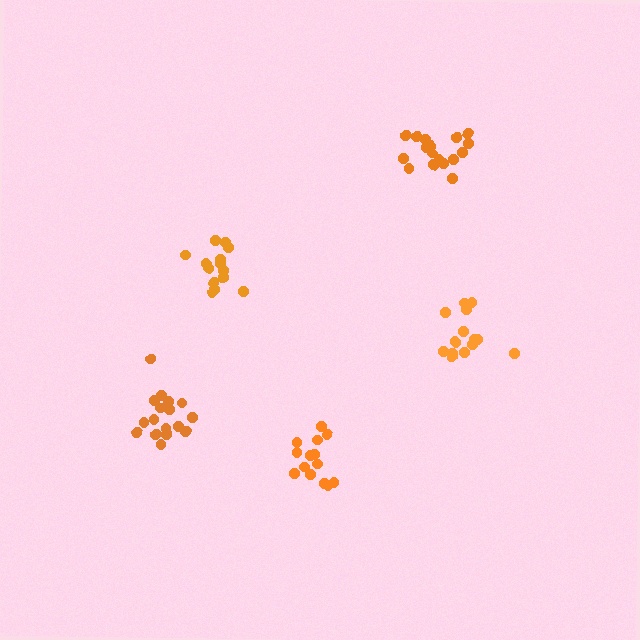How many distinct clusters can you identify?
There are 5 distinct clusters.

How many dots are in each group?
Group 1: 14 dots, Group 2: 17 dots, Group 3: 15 dots, Group 4: 14 dots, Group 5: 17 dots (77 total).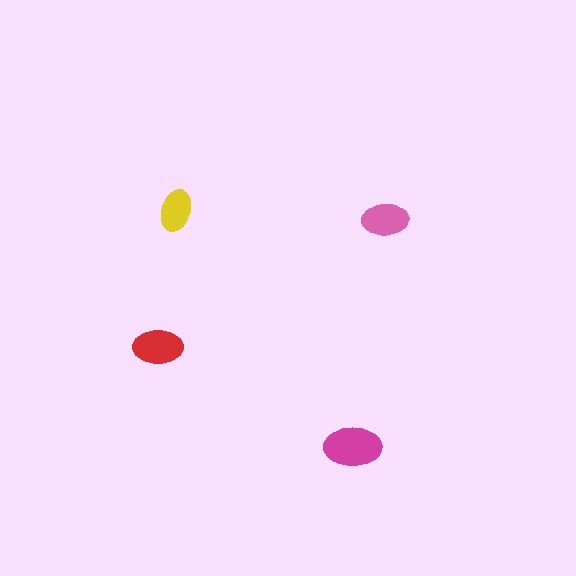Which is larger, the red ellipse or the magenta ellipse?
The magenta one.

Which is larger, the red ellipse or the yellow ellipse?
The red one.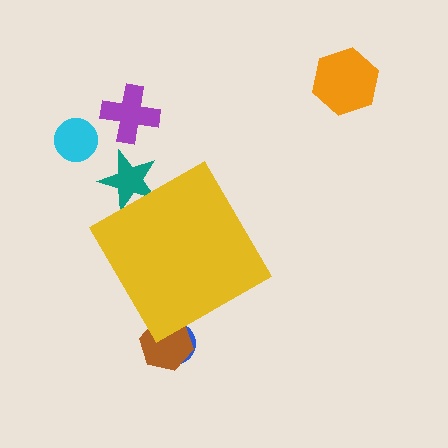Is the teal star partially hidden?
Yes, the teal star is partially hidden behind the yellow diamond.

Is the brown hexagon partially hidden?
Yes, the brown hexagon is partially hidden behind the yellow diamond.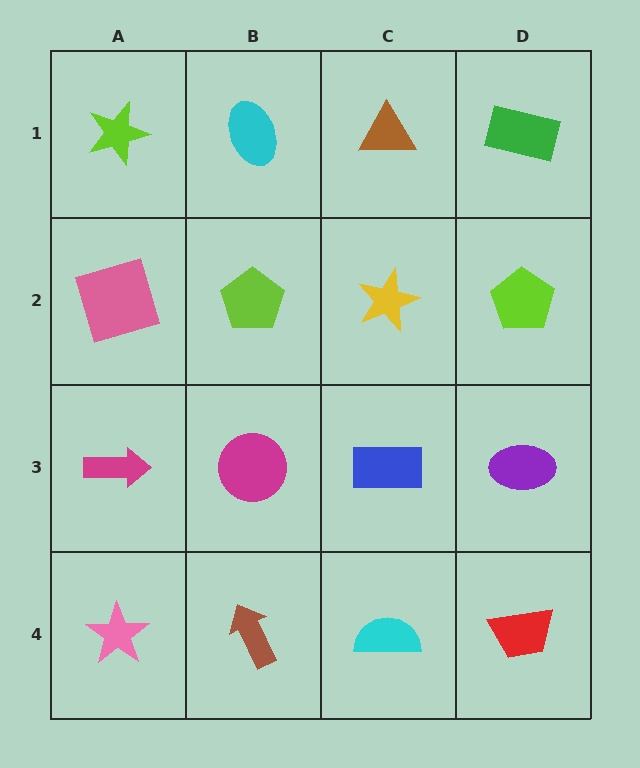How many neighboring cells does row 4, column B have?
3.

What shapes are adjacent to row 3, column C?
A yellow star (row 2, column C), a cyan semicircle (row 4, column C), a magenta circle (row 3, column B), a purple ellipse (row 3, column D).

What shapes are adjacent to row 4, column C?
A blue rectangle (row 3, column C), a brown arrow (row 4, column B), a red trapezoid (row 4, column D).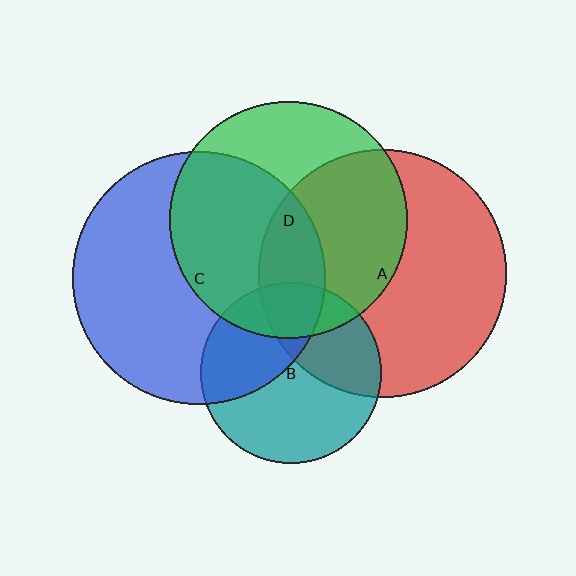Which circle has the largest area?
Circle C (blue).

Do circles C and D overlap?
Yes.